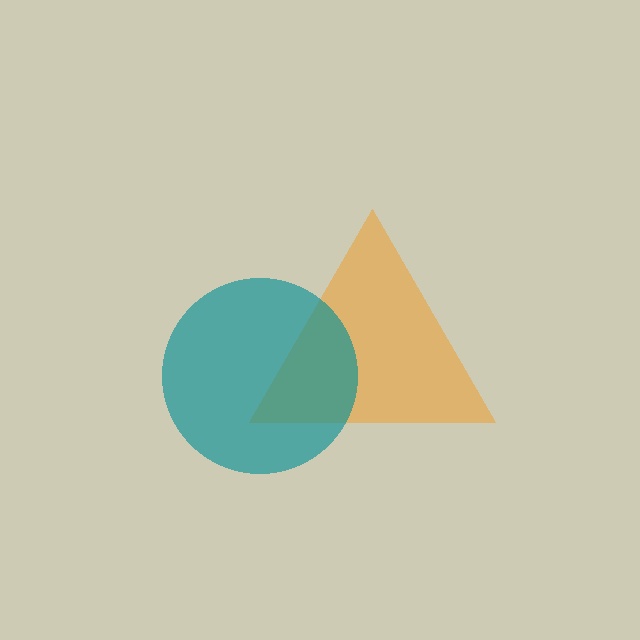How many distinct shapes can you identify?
There are 2 distinct shapes: an orange triangle, a teal circle.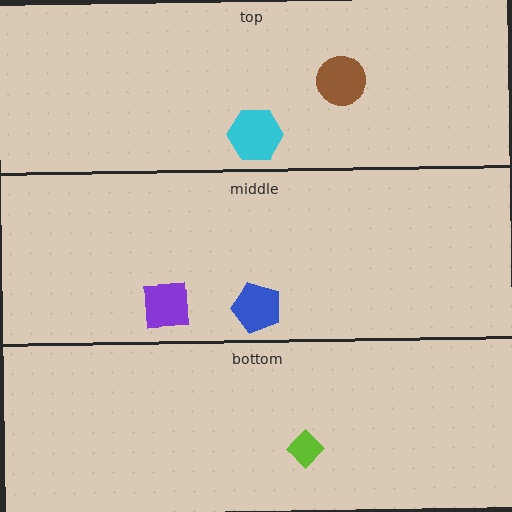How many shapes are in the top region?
2.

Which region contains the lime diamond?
The bottom region.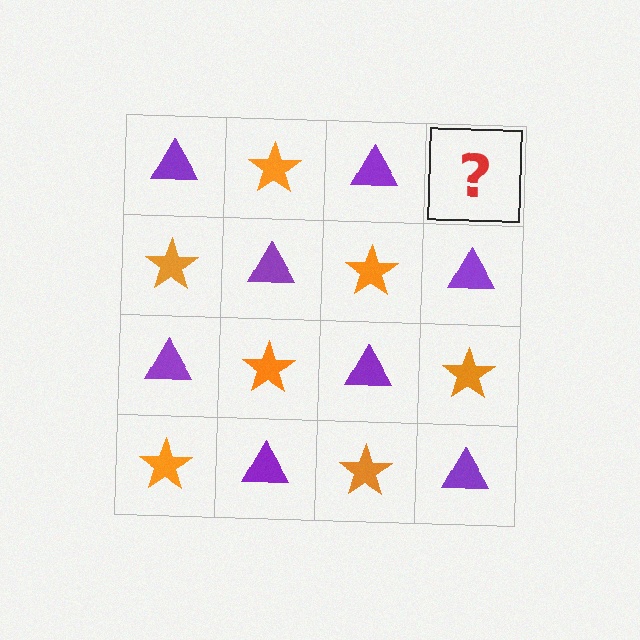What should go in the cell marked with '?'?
The missing cell should contain an orange star.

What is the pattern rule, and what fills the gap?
The rule is that it alternates purple triangle and orange star in a checkerboard pattern. The gap should be filled with an orange star.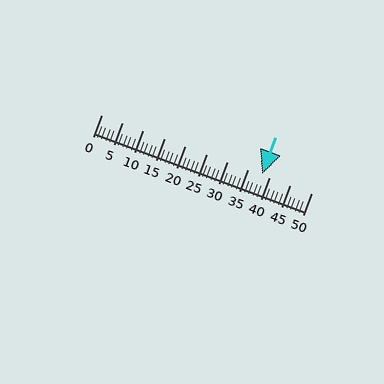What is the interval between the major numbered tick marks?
The major tick marks are spaced 5 units apart.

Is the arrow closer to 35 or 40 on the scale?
The arrow is closer to 40.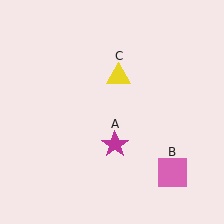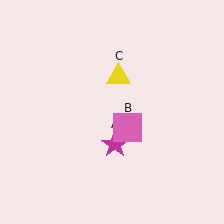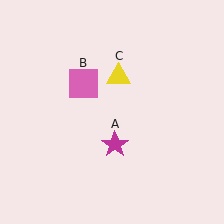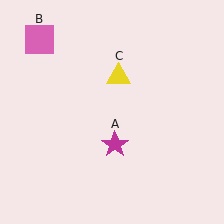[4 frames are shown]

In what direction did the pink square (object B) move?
The pink square (object B) moved up and to the left.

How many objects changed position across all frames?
1 object changed position: pink square (object B).